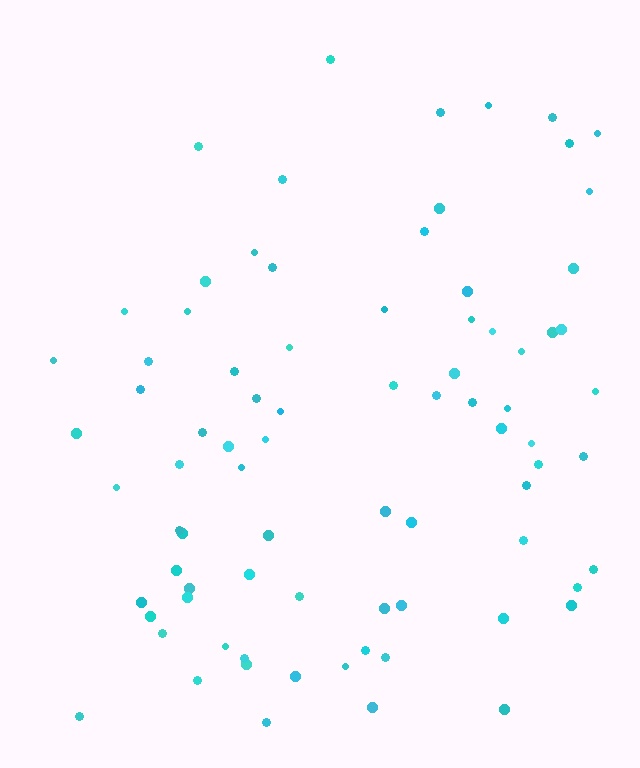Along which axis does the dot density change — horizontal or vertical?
Vertical.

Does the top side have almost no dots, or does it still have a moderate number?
Still a moderate number, just noticeably fewer than the bottom.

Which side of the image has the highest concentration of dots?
The bottom.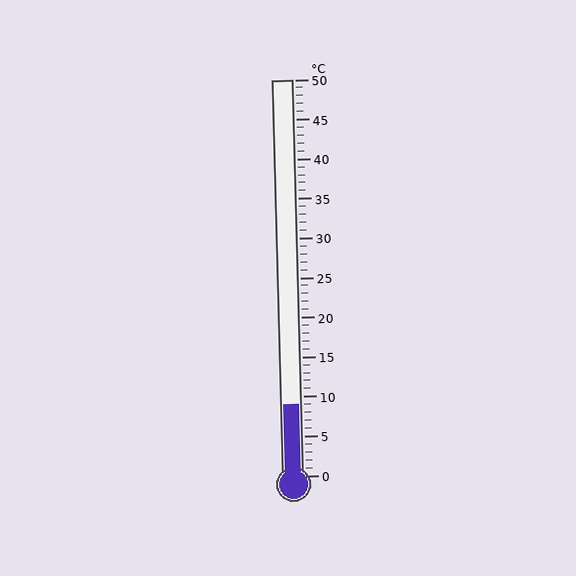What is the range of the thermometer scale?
The thermometer scale ranges from 0°C to 50°C.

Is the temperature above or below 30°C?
The temperature is below 30°C.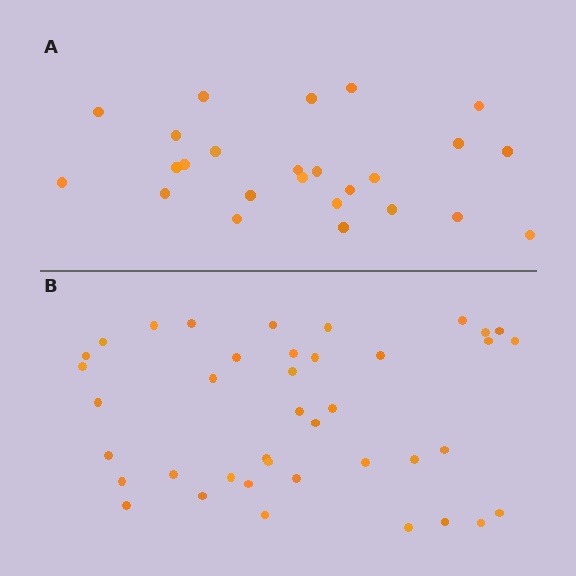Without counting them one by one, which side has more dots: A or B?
Region B (the bottom region) has more dots.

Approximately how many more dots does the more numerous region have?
Region B has approximately 15 more dots than region A.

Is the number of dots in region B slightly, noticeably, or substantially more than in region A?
Region B has substantially more. The ratio is roughly 1.6 to 1.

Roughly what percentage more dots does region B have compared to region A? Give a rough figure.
About 60% more.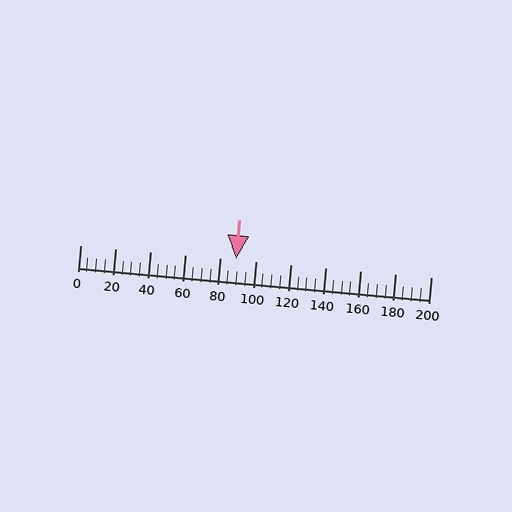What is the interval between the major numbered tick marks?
The major tick marks are spaced 20 units apart.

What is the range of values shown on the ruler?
The ruler shows values from 0 to 200.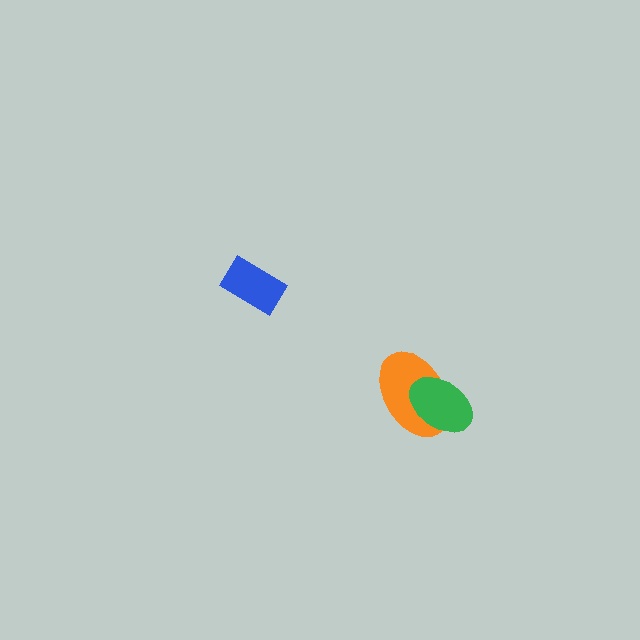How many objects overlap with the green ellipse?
1 object overlaps with the green ellipse.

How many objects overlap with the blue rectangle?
0 objects overlap with the blue rectangle.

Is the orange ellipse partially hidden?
Yes, it is partially covered by another shape.